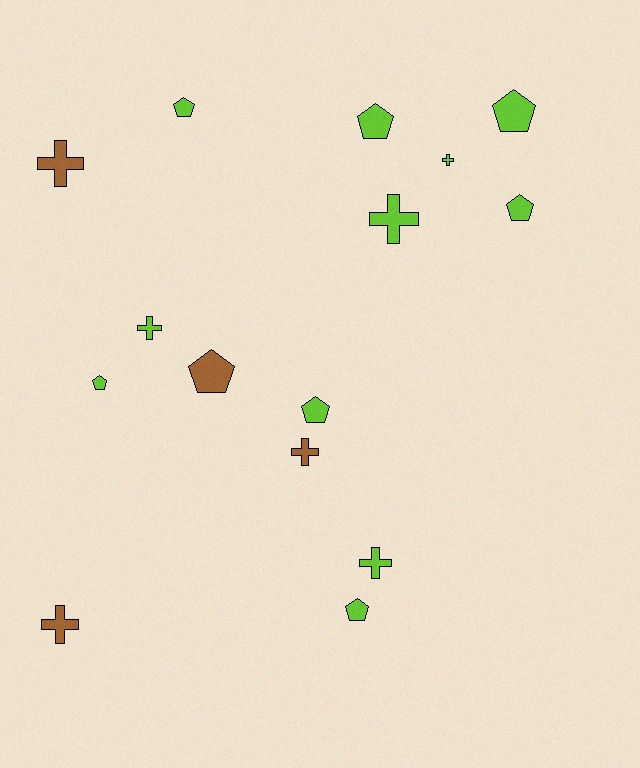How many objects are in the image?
There are 15 objects.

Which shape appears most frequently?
Pentagon, with 8 objects.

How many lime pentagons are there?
There are 7 lime pentagons.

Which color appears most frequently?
Lime, with 11 objects.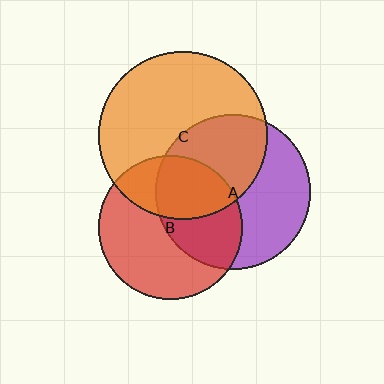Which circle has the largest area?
Circle C (orange).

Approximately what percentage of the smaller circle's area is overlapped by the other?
Approximately 45%.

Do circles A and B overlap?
Yes.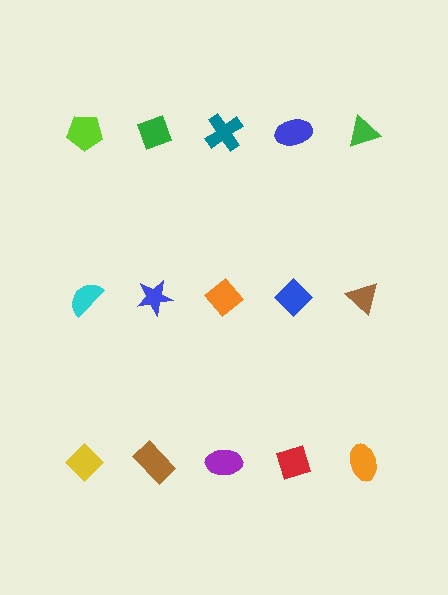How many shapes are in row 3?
5 shapes.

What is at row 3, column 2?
A brown rectangle.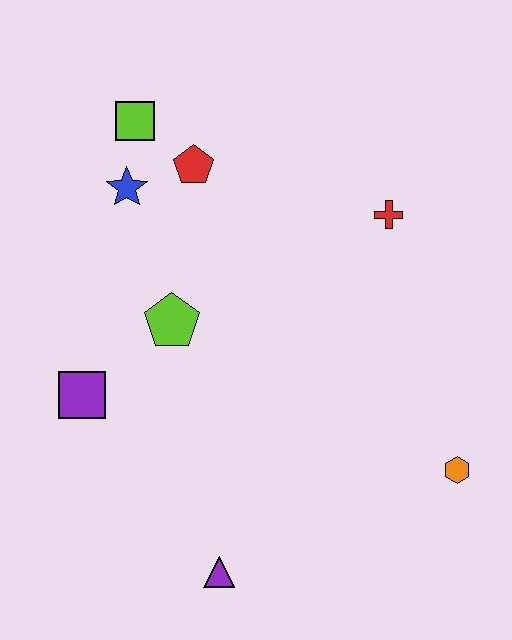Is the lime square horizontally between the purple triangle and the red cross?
No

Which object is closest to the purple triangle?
The purple square is closest to the purple triangle.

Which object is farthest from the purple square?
The orange hexagon is farthest from the purple square.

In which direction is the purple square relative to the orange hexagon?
The purple square is to the left of the orange hexagon.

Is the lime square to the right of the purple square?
Yes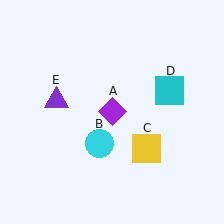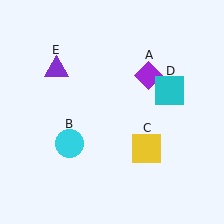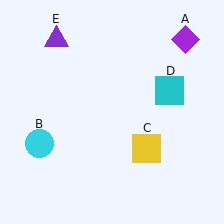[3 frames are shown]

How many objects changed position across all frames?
3 objects changed position: purple diamond (object A), cyan circle (object B), purple triangle (object E).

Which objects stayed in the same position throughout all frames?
Yellow square (object C) and cyan square (object D) remained stationary.